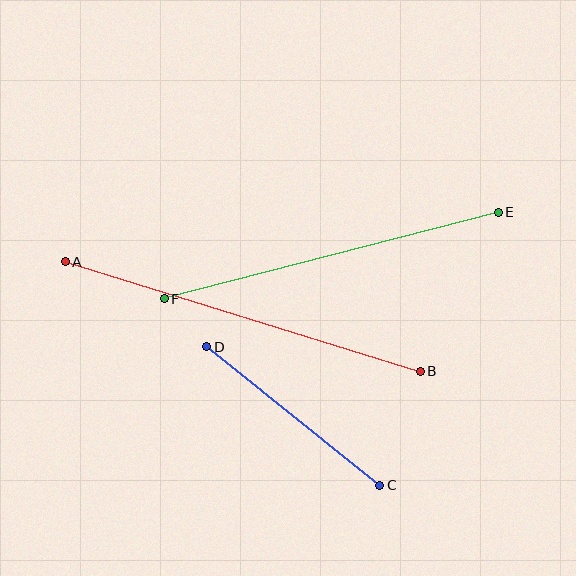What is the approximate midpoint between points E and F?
The midpoint is at approximately (331, 255) pixels.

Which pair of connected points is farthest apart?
Points A and B are farthest apart.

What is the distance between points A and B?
The distance is approximately 371 pixels.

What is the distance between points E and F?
The distance is approximately 345 pixels.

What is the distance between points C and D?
The distance is approximately 222 pixels.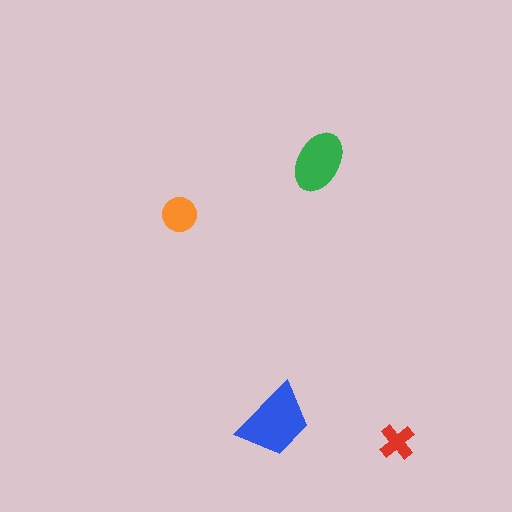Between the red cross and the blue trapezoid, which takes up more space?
The blue trapezoid.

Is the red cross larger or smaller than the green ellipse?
Smaller.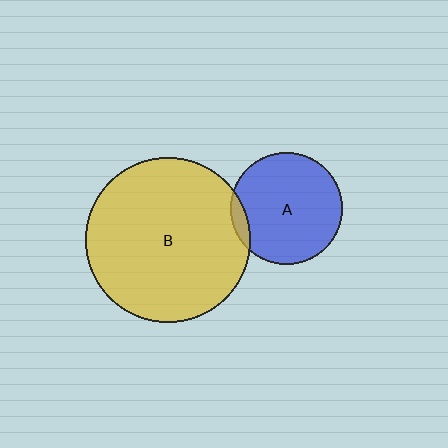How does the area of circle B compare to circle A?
Approximately 2.2 times.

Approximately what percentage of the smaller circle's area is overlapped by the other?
Approximately 5%.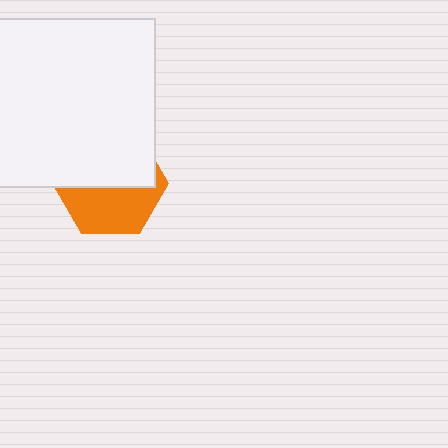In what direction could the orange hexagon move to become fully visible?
The orange hexagon could move down. That would shift it out from behind the white square entirely.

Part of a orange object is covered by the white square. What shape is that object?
It is a hexagon.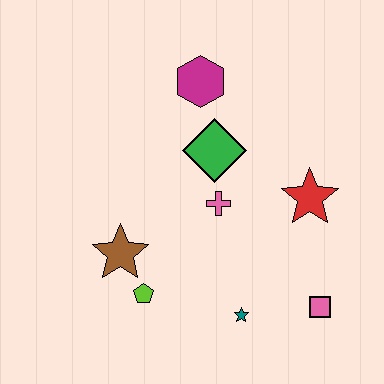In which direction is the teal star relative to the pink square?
The teal star is to the left of the pink square.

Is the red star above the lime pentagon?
Yes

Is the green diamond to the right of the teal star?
No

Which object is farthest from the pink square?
The magenta hexagon is farthest from the pink square.